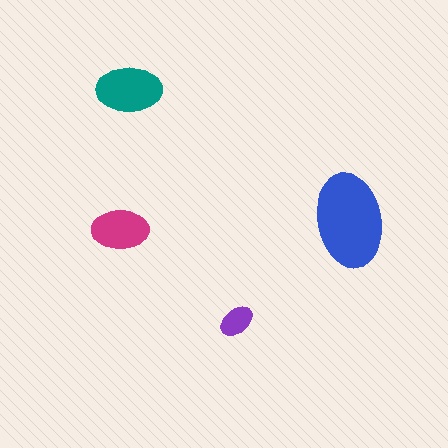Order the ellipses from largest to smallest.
the blue one, the teal one, the magenta one, the purple one.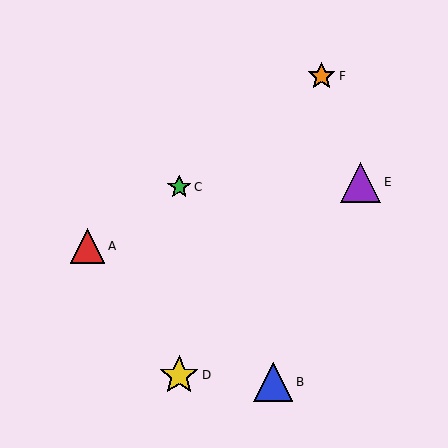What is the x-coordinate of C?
Object C is at x≈179.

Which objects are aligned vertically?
Objects C, D are aligned vertically.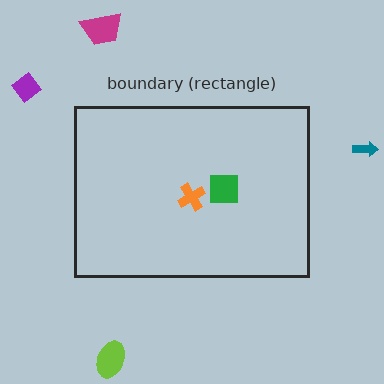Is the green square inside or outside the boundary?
Inside.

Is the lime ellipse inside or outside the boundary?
Outside.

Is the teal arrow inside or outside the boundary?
Outside.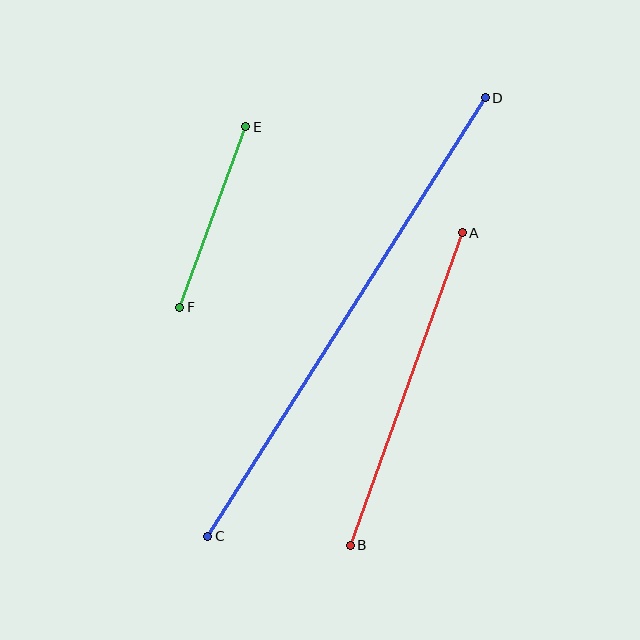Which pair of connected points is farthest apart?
Points C and D are farthest apart.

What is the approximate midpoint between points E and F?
The midpoint is at approximately (213, 217) pixels.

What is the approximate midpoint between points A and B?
The midpoint is at approximately (406, 389) pixels.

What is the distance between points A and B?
The distance is approximately 332 pixels.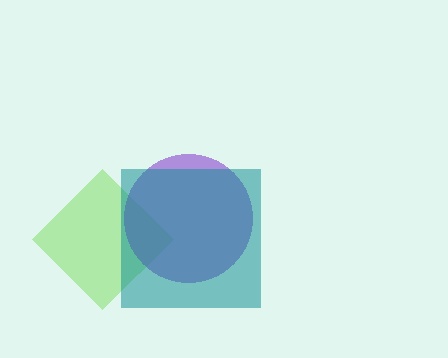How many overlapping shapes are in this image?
There are 3 overlapping shapes in the image.